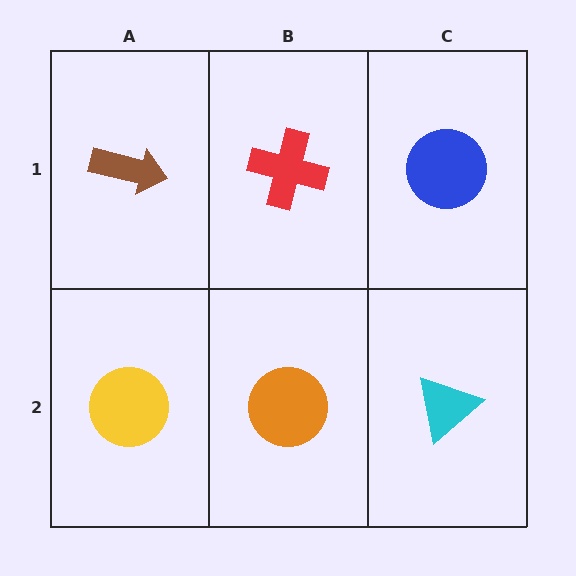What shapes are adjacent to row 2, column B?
A red cross (row 1, column B), a yellow circle (row 2, column A), a cyan triangle (row 2, column C).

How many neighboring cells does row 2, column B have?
3.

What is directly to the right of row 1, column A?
A red cross.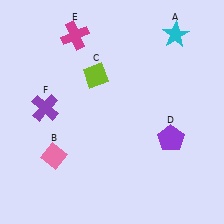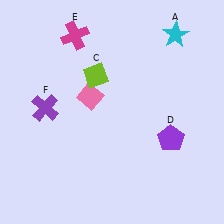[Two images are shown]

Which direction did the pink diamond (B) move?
The pink diamond (B) moved up.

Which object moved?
The pink diamond (B) moved up.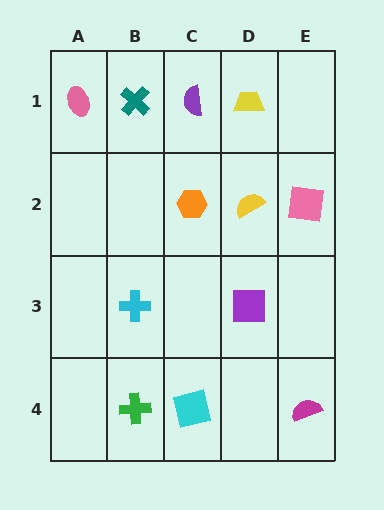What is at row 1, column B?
A teal cross.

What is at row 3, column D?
A purple square.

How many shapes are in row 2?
3 shapes.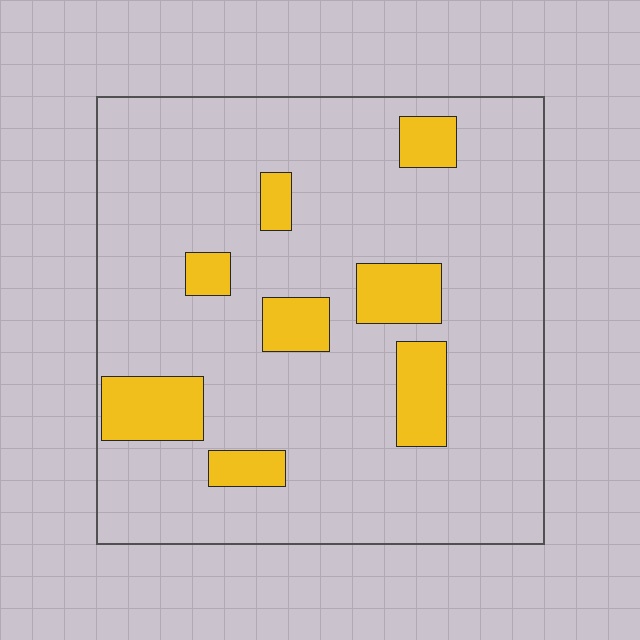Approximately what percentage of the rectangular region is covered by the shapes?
Approximately 15%.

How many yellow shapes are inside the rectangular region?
8.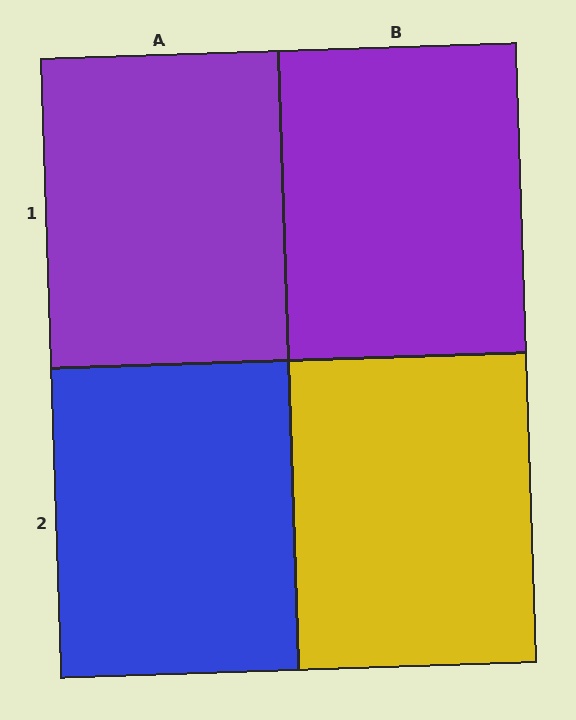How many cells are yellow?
1 cell is yellow.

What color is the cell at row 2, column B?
Yellow.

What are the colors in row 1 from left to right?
Purple, purple.